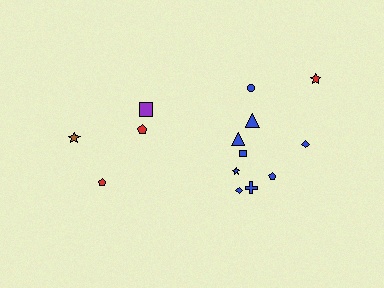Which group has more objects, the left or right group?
The right group.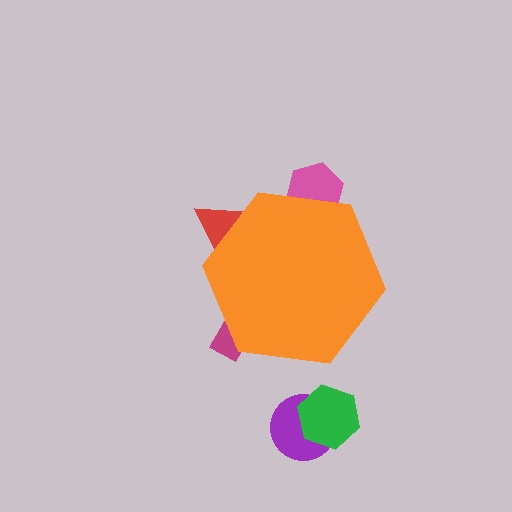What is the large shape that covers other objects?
An orange hexagon.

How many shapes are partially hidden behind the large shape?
3 shapes are partially hidden.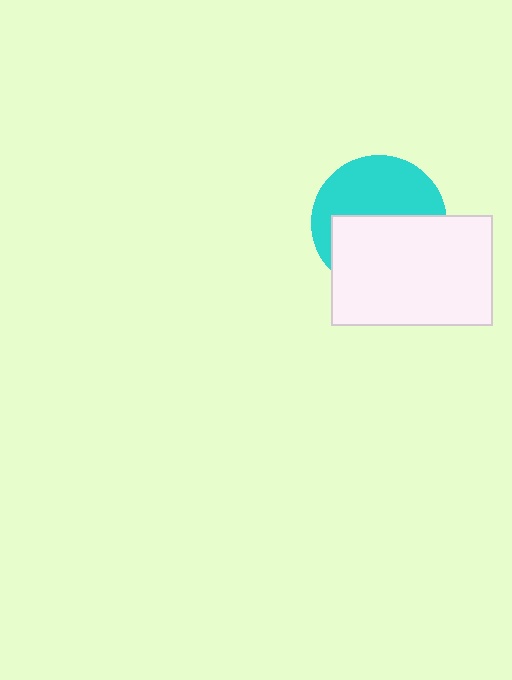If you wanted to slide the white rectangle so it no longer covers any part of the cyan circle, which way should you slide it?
Slide it down — that is the most direct way to separate the two shapes.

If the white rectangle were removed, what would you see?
You would see the complete cyan circle.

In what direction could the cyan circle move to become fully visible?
The cyan circle could move up. That would shift it out from behind the white rectangle entirely.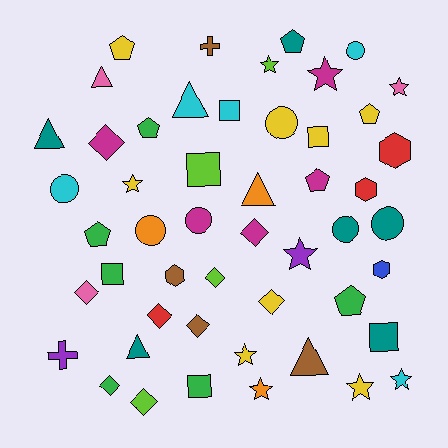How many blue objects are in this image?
There is 1 blue object.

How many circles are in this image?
There are 7 circles.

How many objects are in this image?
There are 50 objects.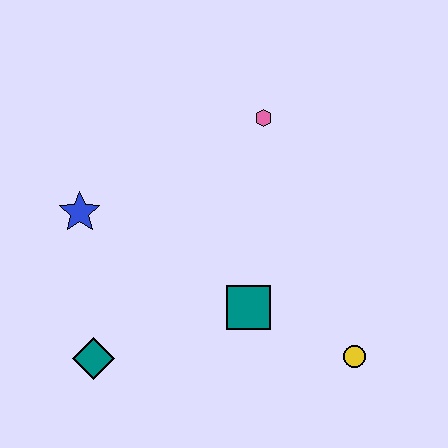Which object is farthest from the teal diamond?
The pink hexagon is farthest from the teal diamond.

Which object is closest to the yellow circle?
The teal square is closest to the yellow circle.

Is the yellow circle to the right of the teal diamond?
Yes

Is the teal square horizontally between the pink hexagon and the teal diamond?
Yes